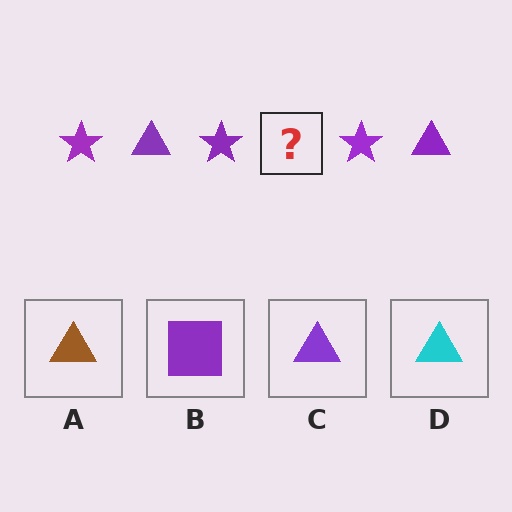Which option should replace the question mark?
Option C.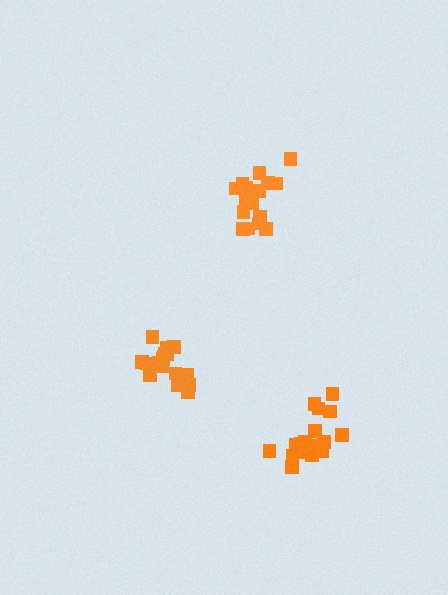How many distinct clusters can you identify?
There are 3 distinct clusters.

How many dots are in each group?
Group 1: 16 dots, Group 2: 18 dots, Group 3: 17 dots (51 total).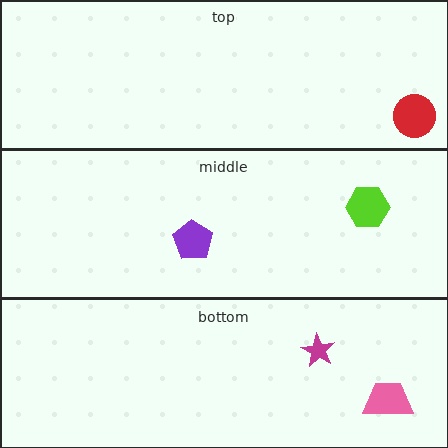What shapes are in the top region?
The red circle.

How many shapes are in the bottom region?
2.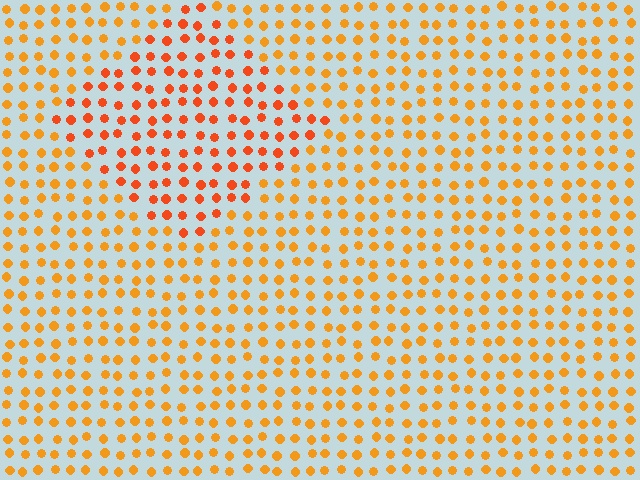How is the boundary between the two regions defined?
The boundary is defined purely by a slight shift in hue (about 23 degrees). Spacing, size, and orientation are identical on both sides.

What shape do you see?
I see a diamond.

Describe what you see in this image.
The image is filled with small orange elements in a uniform arrangement. A diamond-shaped region is visible where the elements are tinted to a slightly different hue, forming a subtle color boundary.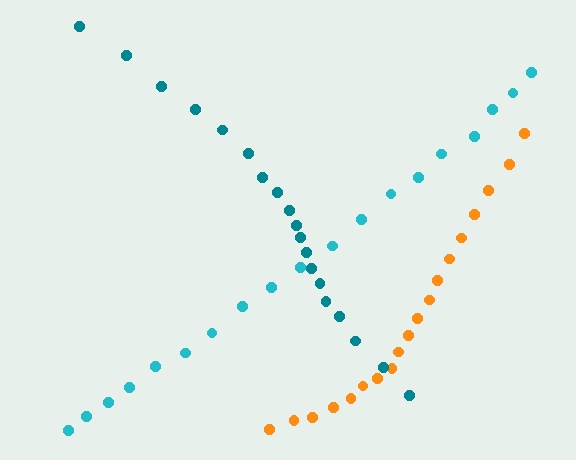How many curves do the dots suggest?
There are 3 distinct paths.